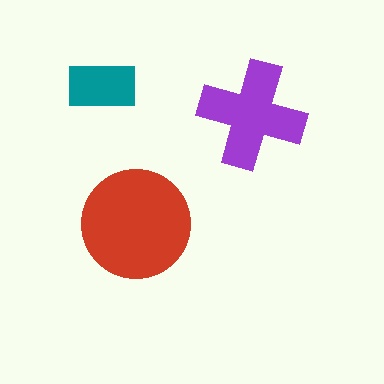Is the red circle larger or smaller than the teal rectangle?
Larger.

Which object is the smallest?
The teal rectangle.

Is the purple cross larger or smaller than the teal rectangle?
Larger.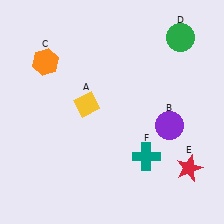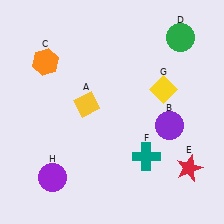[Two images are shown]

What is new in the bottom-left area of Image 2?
A purple circle (H) was added in the bottom-left area of Image 2.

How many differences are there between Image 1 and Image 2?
There are 2 differences between the two images.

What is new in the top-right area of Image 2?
A yellow diamond (G) was added in the top-right area of Image 2.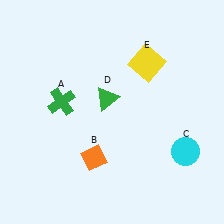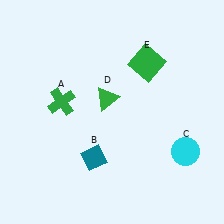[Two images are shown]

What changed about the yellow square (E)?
In Image 1, E is yellow. In Image 2, it changed to green.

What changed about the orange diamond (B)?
In Image 1, B is orange. In Image 2, it changed to teal.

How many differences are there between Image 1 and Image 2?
There are 2 differences between the two images.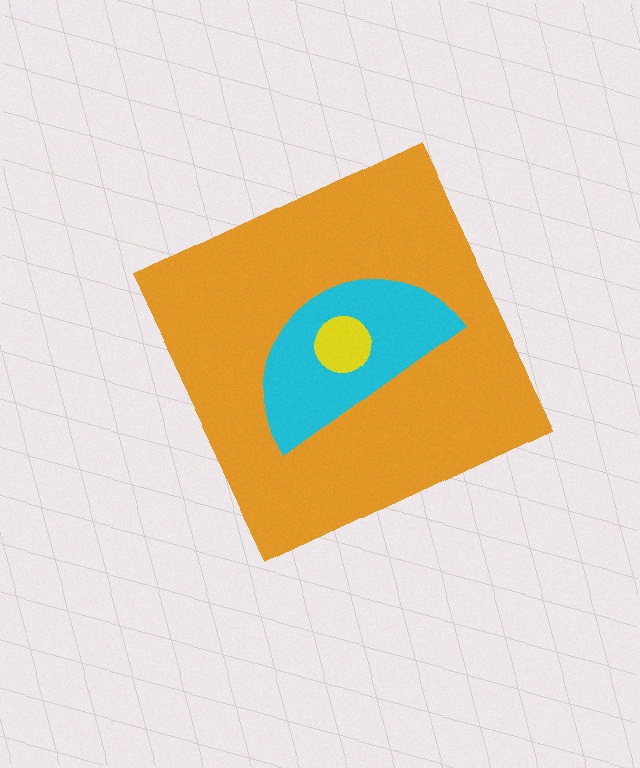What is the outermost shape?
The orange diamond.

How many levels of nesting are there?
3.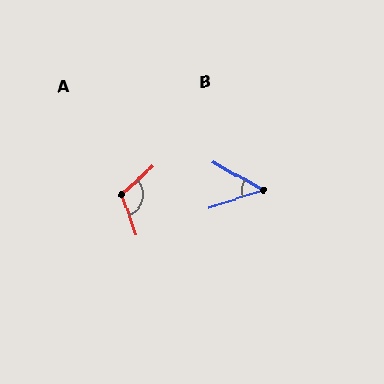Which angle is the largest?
A, at approximately 113 degrees.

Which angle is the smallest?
B, at approximately 47 degrees.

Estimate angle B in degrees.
Approximately 47 degrees.